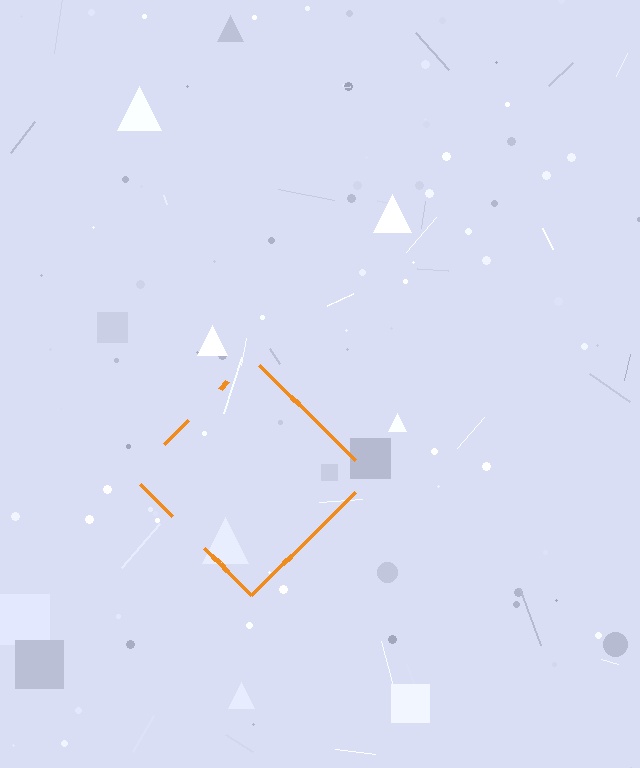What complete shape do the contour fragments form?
The contour fragments form a diamond.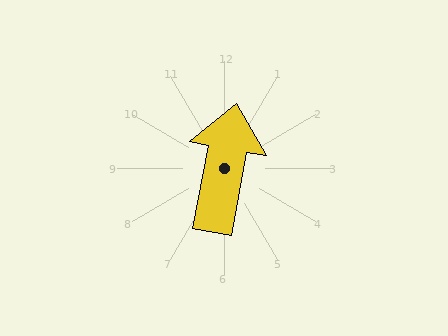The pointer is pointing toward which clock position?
Roughly 12 o'clock.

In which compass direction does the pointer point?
North.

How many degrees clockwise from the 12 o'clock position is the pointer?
Approximately 11 degrees.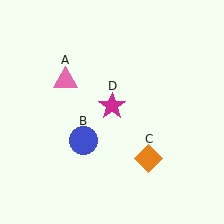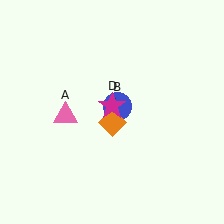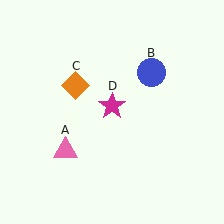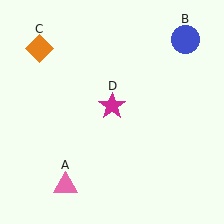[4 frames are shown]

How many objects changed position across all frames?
3 objects changed position: pink triangle (object A), blue circle (object B), orange diamond (object C).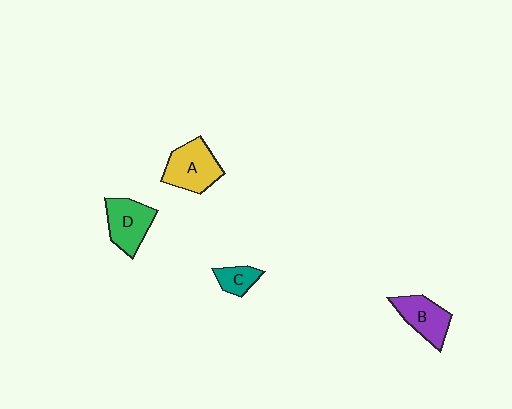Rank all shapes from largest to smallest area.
From largest to smallest: A (yellow), D (green), B (purple), C (teal).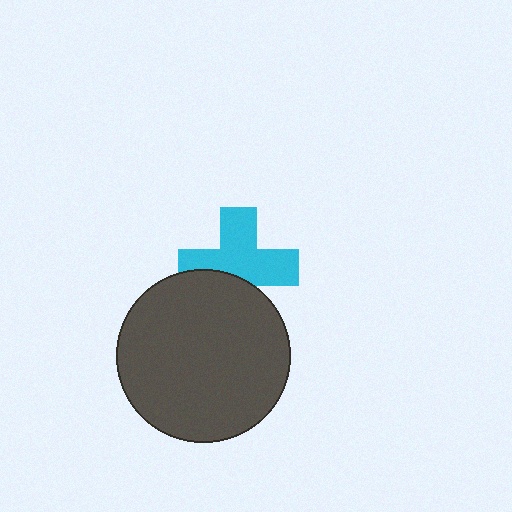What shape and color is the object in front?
The object in front is a dark gray circle.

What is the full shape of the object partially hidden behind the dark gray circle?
The partially hidden object is a cyan cross.